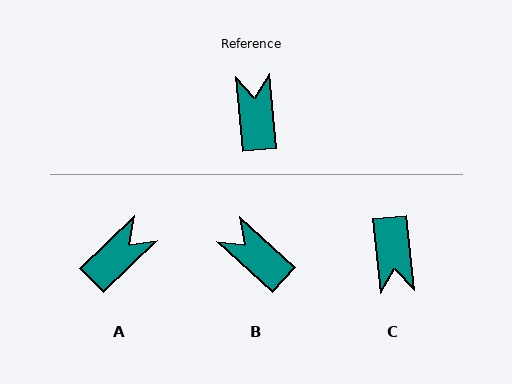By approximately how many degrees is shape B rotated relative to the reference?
Approximately 42 degrees counter-clockwise.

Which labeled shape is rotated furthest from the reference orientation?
C, about 180 degrees away.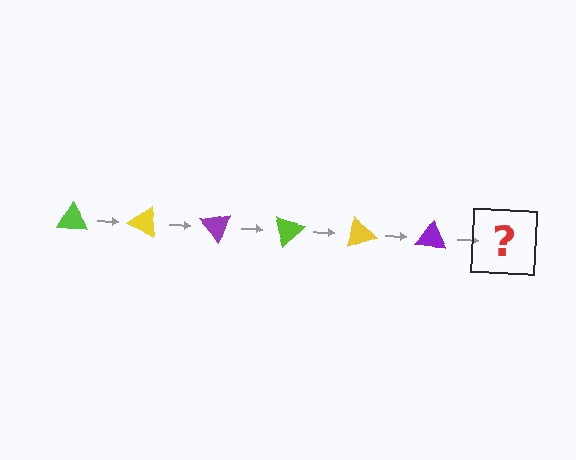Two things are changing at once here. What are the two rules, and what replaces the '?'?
The two rules are that it rotates 25 degrees each step and the color cycles through lime, yellow, and purple. The '?' should be a lime triangle, rotated 150 degrees from the start.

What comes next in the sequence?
The next element should be a lime triangle, rotated 150 degrees from the start.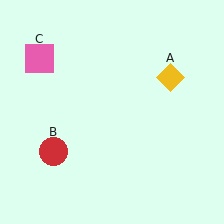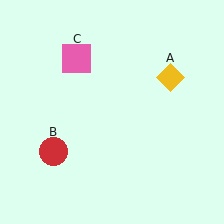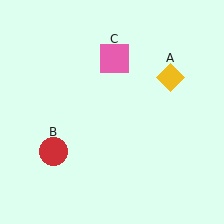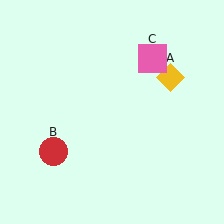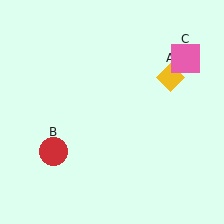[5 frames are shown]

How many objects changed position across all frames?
1 object changed position: pink square (object C).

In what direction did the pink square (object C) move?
The pink square (object C) moved right.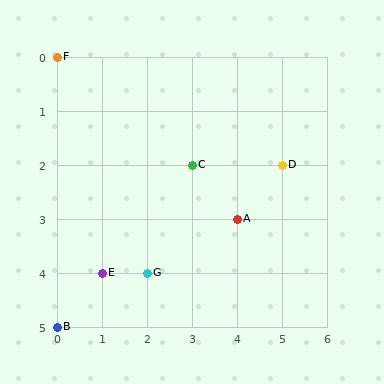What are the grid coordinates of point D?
Point D is at grid coordinates (5, 2).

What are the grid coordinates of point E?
Point E is at grid coordinates (1, 4).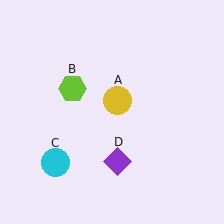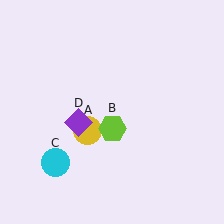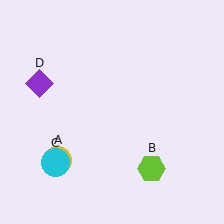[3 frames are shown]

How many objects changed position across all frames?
3 objects changed position: yellow circle (object A), lime hexagon (object B), purple diamond (object D).